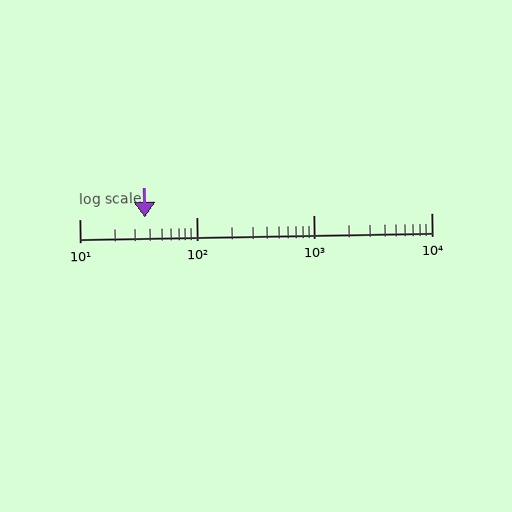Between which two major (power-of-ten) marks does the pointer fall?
The pointer is between 10 and 100.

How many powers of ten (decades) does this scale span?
The scale spans 3 decades, from 10 to 10000.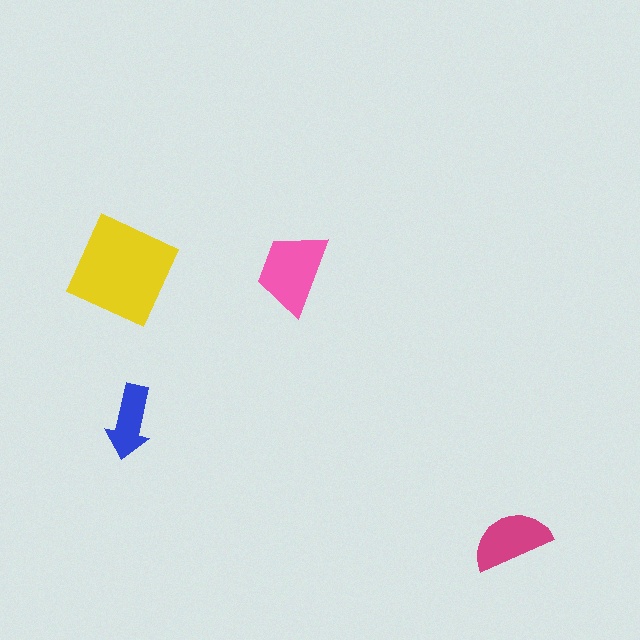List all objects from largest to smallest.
The yellow square, the pink trapezoid, the magenta semicircle, the blue arrow.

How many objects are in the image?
There are 4 objects in the image.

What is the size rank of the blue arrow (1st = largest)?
4th.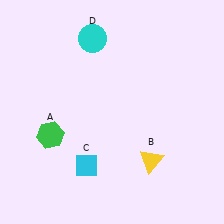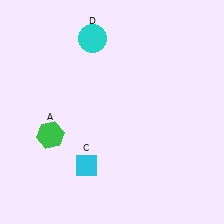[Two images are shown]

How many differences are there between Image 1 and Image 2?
There is 1 difference between the two images.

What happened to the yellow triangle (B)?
The yellow triangle (B) was removed in Image 2. It was in the bottom-right area of Image 1.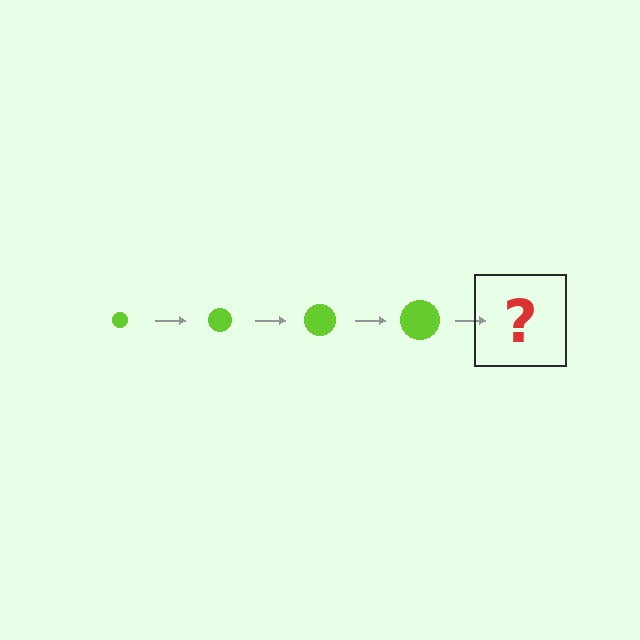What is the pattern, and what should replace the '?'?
The pattern is that the circle gets progressively larger each step. The '?' should be a lime circle, larger than the previous one.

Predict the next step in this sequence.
The next step is a lime circle, larger than the previous one.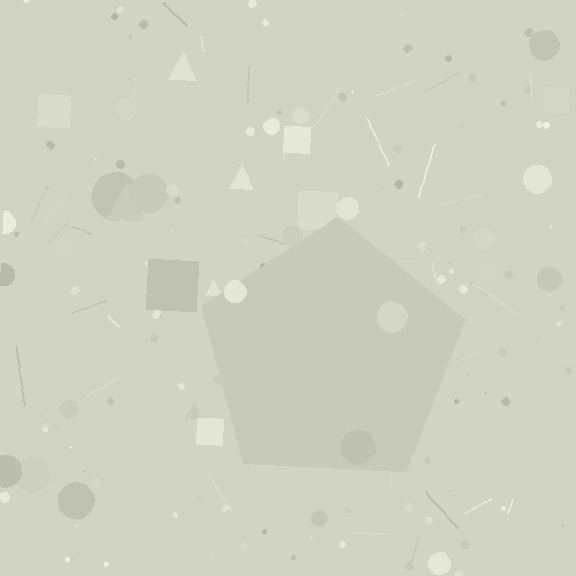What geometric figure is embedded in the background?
A pentagon is embedded in the background.